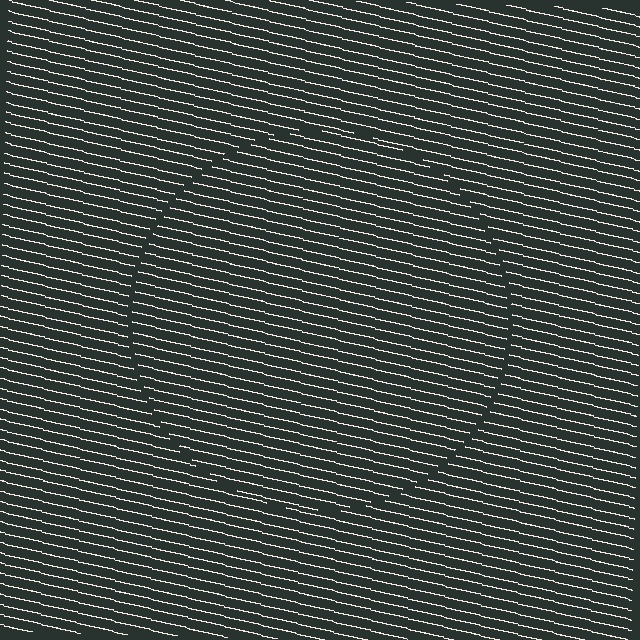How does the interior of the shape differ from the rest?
The interior of the shape contains the same grating, shifted by half a period — the contour is defined by the phase discontinuity where line-ends from the inner and outer gratings abut.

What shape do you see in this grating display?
An illusory circle. The interior of the shape contains the same grating, shifted by half a period — the contour is defined by the phase discontinuity where line-ends from the inner and outer gratings abut.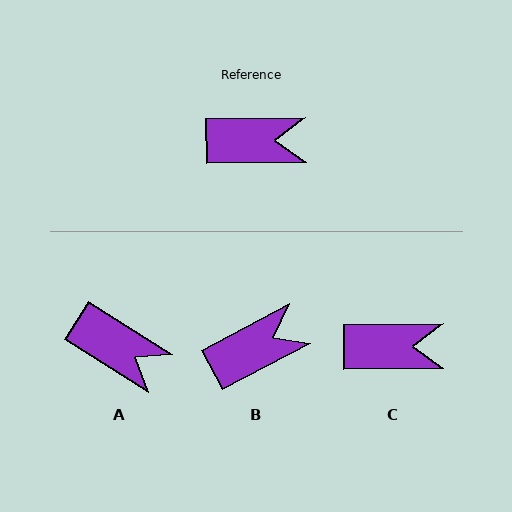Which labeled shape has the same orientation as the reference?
C.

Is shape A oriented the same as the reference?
No, it is off by about 33 degrees.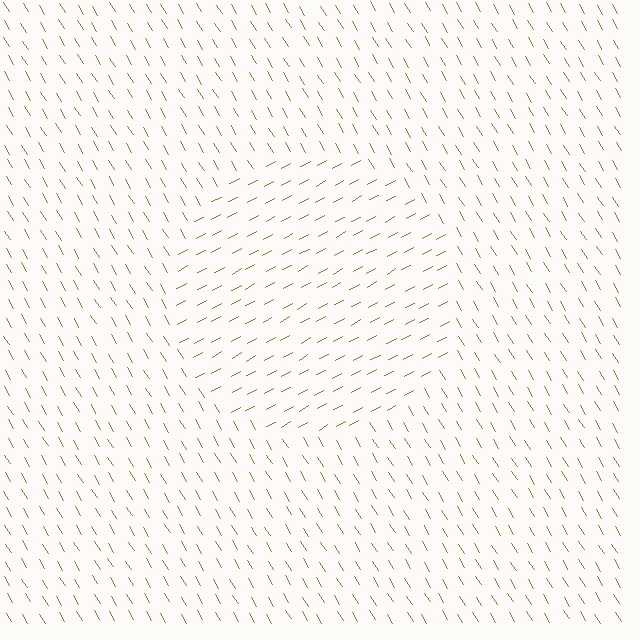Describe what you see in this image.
The image is filled with small brown line segments. A circle region in the image has lines oriented differently from the surrounding lines, creating a visible texture boundary.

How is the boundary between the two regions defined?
The boundary is defined purely by a change in line orientation (approximately 87 degrees difference). All lines are the same color and thickness.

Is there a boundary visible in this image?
Yes, there is a texture boundary formed by a change in line orientation.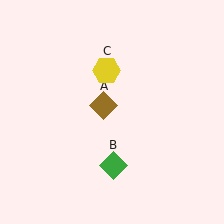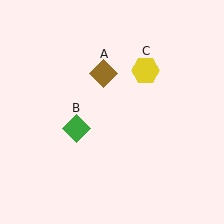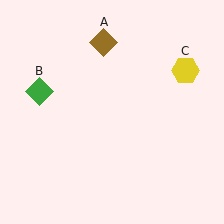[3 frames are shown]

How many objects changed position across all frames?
3 objects changed position: brown diamond (object A), green diamond (object B), yellow hexagon (object C).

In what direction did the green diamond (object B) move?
The green diamond (object B) moved up and to the left.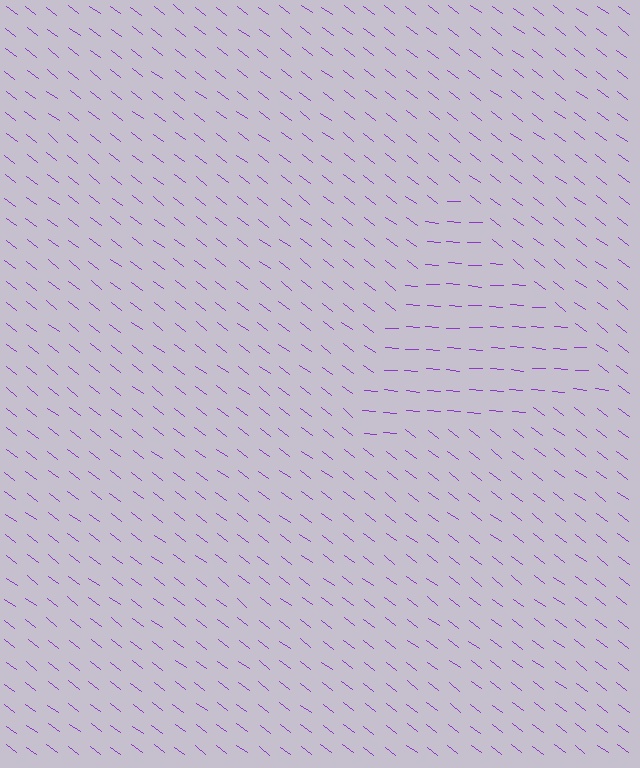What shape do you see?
I see a triangle.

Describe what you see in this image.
The image is filled with small purple line segments. A triangle region in the image has lines oriented differently from the surrounding lines, creating a visible texture boundary.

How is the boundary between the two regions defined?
The boundary is defined purely by a change in line orientation (approximately 33 degrees difference). All lines are the same color and thickness.